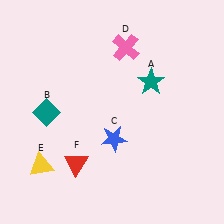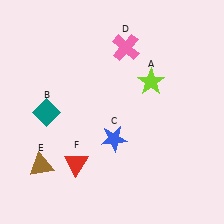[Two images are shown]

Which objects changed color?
A changed from teal to lime. E changed from yellow to brown.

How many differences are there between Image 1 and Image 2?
There are 2 differences between the two images.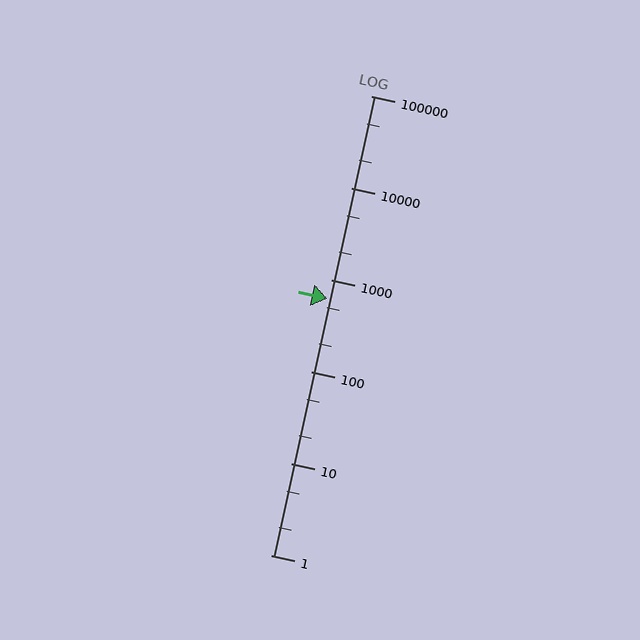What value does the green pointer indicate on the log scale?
The pointer indicates approximately 620.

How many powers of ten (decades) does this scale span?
The scale spans 5 decades, from 1 to 100000.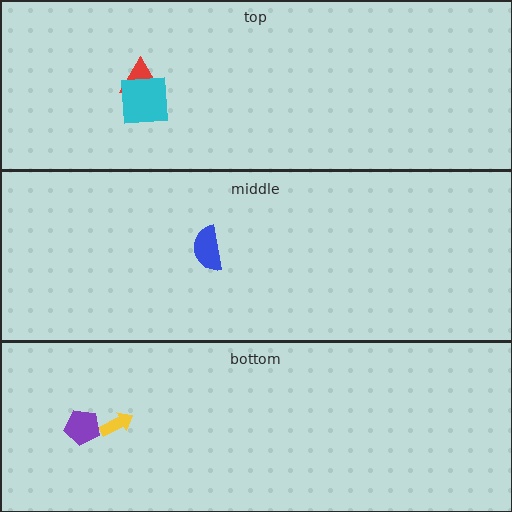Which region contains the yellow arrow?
The bottom region.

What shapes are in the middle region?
The blue semicircle.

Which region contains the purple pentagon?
The bottom region.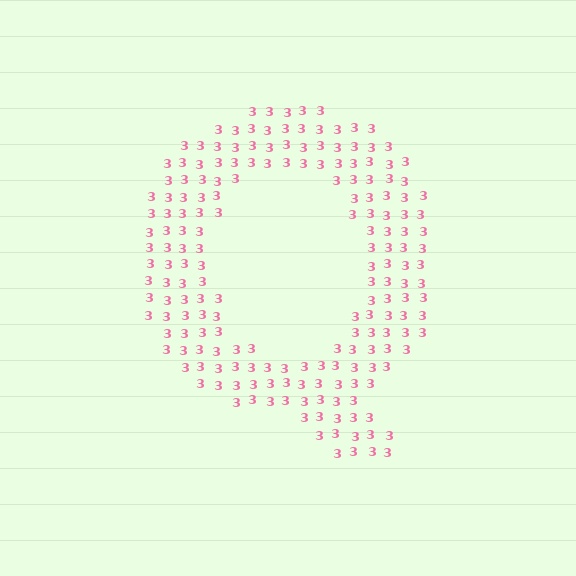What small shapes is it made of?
It is made of small digit 3's.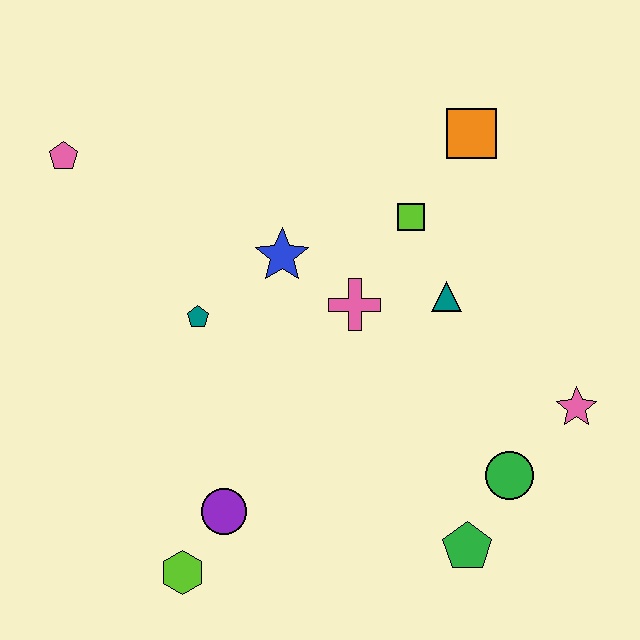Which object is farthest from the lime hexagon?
The orange square is farthest from the lime hexagon.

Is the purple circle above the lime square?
No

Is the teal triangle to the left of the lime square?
No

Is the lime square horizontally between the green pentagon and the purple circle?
Yes